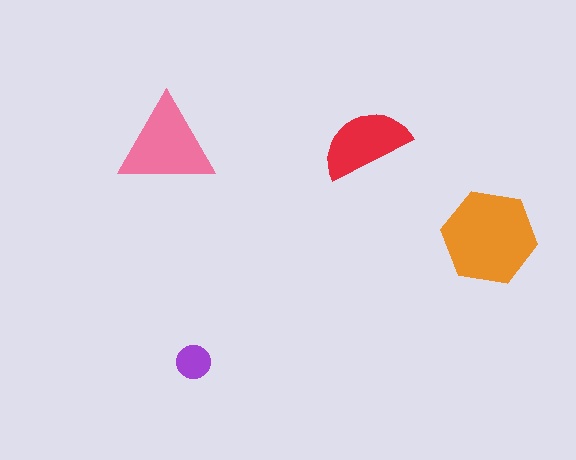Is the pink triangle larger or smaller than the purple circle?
Larger.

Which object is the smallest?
The purple circle.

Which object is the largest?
The orange hexagon.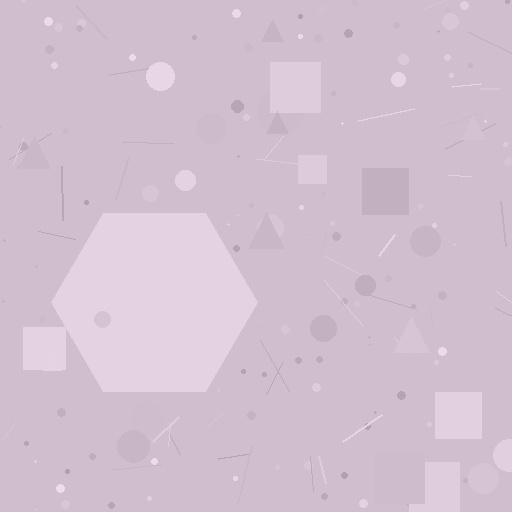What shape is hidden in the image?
A hexagon is hidden in the image.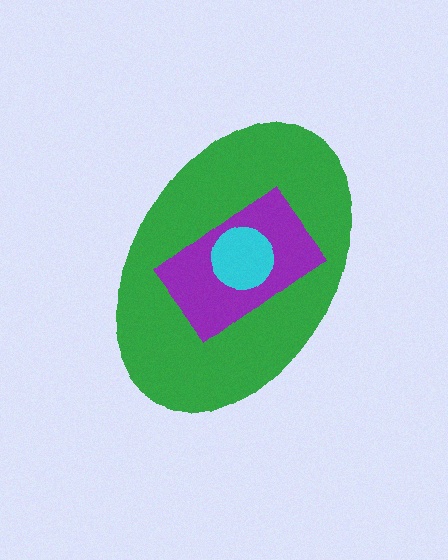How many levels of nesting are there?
3.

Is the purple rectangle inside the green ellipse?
Yes.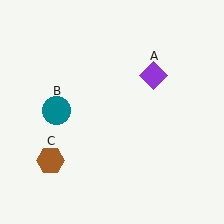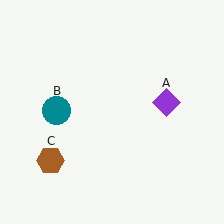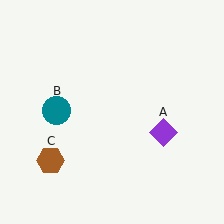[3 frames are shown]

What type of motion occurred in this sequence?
The purple diamond (object A) rotated clockwise around the center of the scene.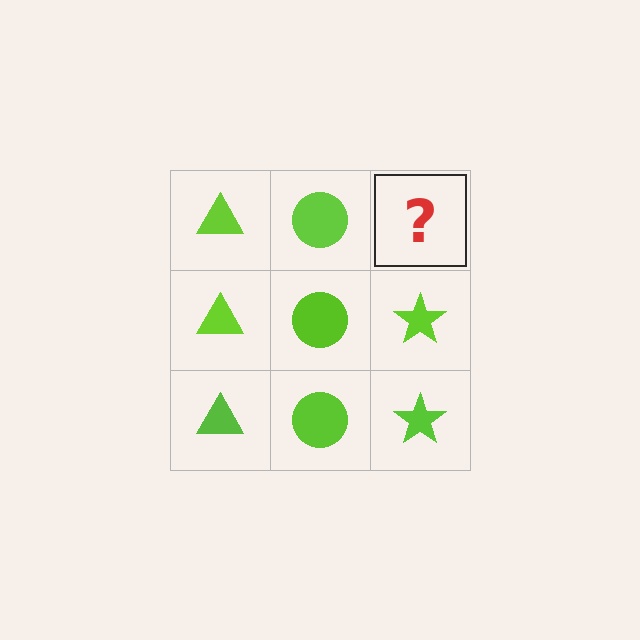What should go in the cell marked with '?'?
The missing cell should contain a lime star.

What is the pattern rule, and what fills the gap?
The rule is that each column has a consistent shape. The gap should be filled with a lime star.